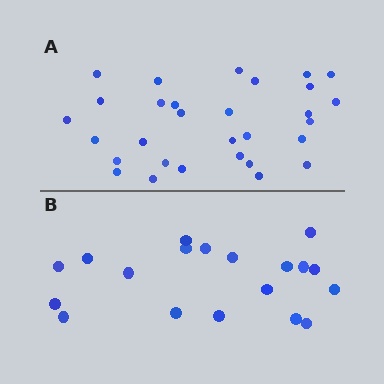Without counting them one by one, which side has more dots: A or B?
Region A (the top region) has more dots.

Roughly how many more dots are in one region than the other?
Region A has roughly 12 or so more dots than region B.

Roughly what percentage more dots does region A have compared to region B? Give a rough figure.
About 60% more.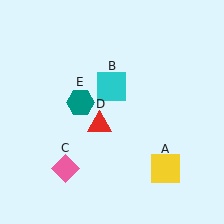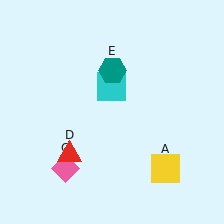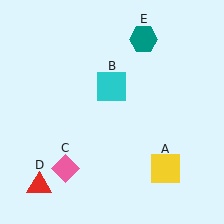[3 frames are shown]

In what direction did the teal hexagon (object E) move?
The teal hexagon (object E) moved up and to the right.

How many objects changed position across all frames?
2 objects changed position: red triangle (object D), teal hexagon (object E).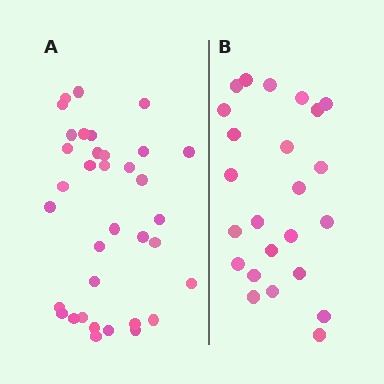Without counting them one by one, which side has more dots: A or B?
Region A (the left region) has more dots.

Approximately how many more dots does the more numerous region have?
Region A has roughly 12 or so more dots than region B.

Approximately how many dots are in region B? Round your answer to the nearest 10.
About 20 dots. (The exact count is 24, which rounds to 20.)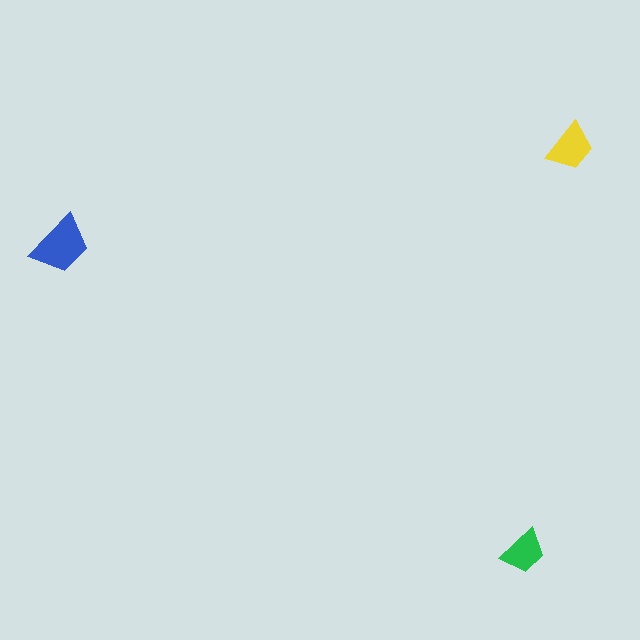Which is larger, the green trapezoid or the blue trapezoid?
The blue one.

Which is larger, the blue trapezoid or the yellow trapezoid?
The blue one.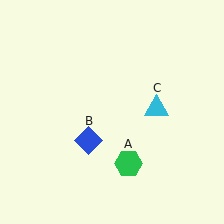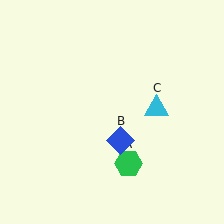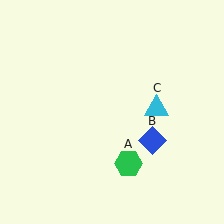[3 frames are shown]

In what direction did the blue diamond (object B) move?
The blue diamond (object B) moved right.